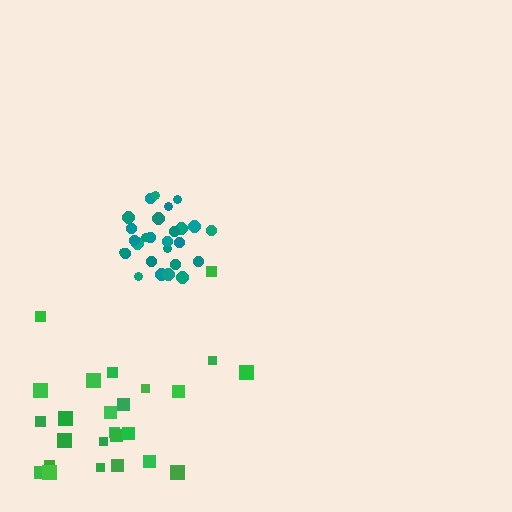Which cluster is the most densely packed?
Teal.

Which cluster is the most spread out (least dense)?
Green.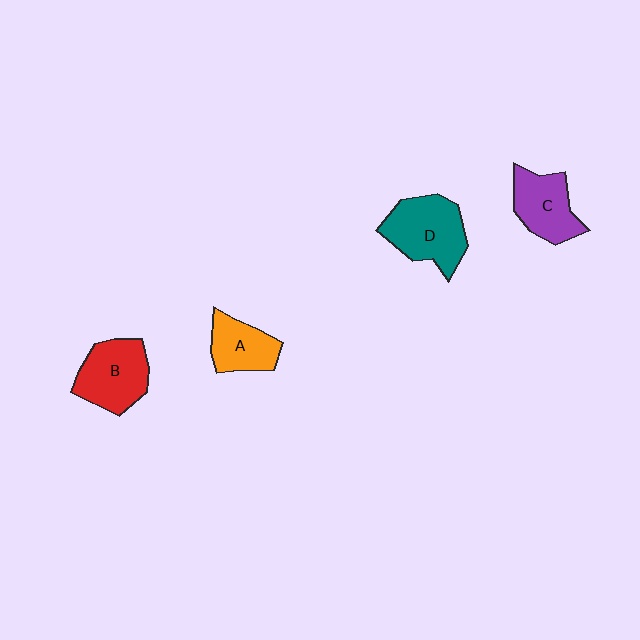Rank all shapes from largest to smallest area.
From largest to smallest: D (teal), B (red), C (purple), A (orange).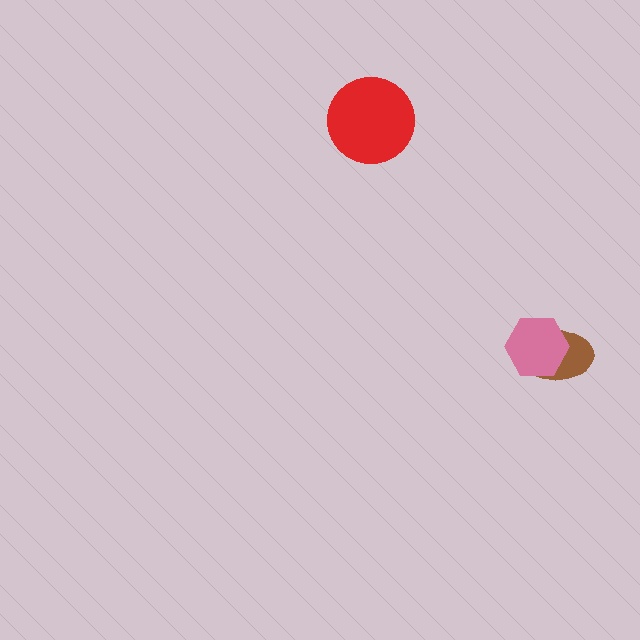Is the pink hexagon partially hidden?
No, no other shape covers it.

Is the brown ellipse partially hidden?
Yes, it is partially covered by another shape.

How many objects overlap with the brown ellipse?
1 object overlaps with the brown ellipse.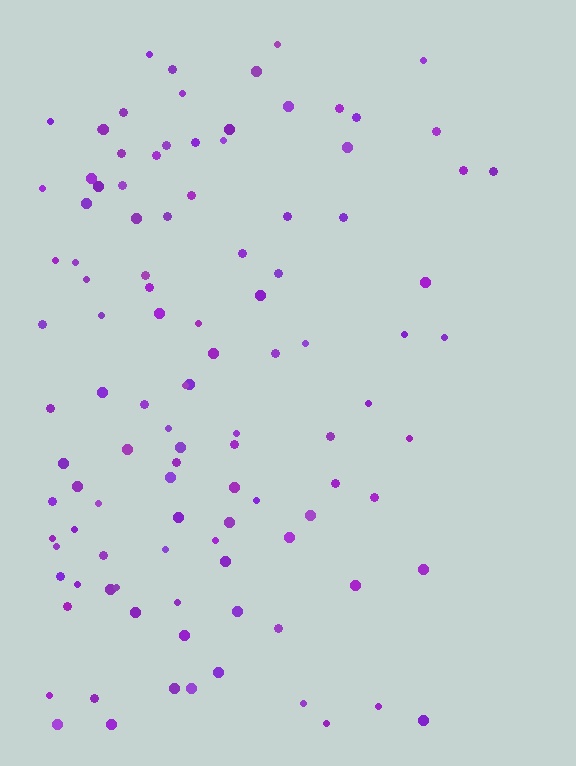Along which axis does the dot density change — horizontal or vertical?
Horizontal.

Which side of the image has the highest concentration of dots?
The left.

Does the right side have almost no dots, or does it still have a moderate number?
Still a moderate number, just noticeably fewer than the left.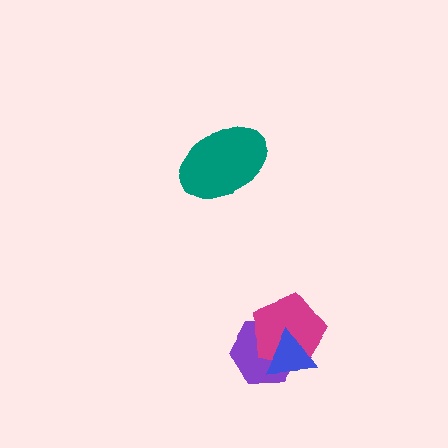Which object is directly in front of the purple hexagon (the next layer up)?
The magenta pentagon is directly in front of the purple hexagon.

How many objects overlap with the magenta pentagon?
2 objects overlap with the magenta pentagon.